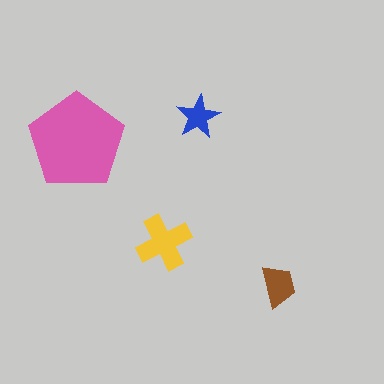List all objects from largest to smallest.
The pink pentagon, the yellow cross, the brown trapezoid, the blue star.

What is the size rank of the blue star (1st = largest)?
4th.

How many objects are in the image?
There are 4 objects in the image.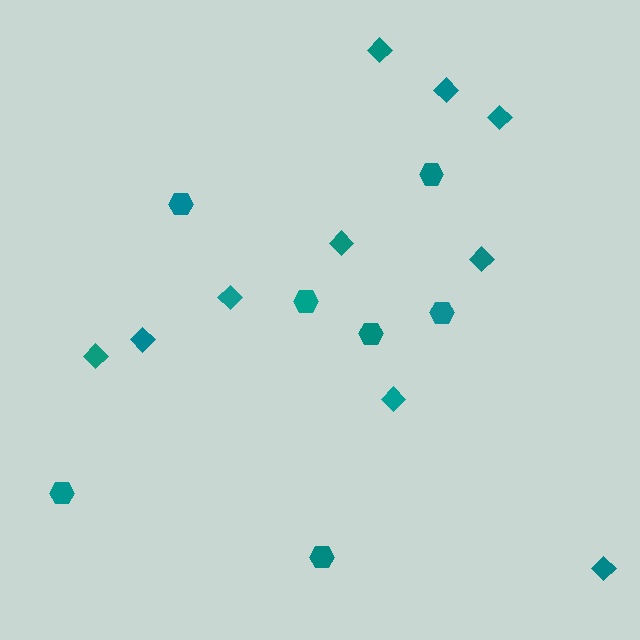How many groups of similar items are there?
There are 2 groups: one group of diamonds (10) and one group of hexagons (7).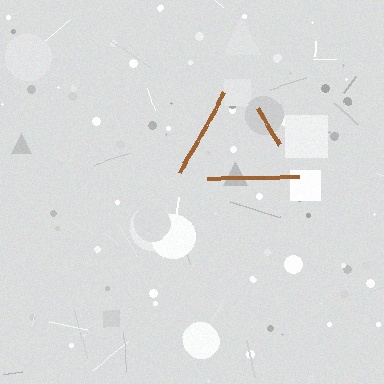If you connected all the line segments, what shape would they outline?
They would outline a triangle.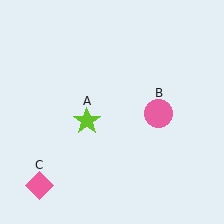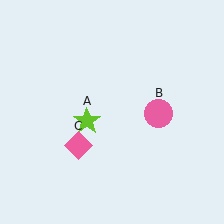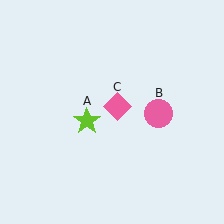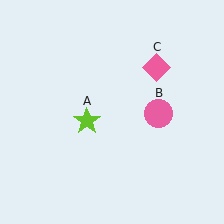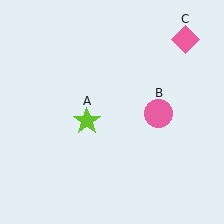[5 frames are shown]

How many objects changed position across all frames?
1 object changed position: pink diamond (object C).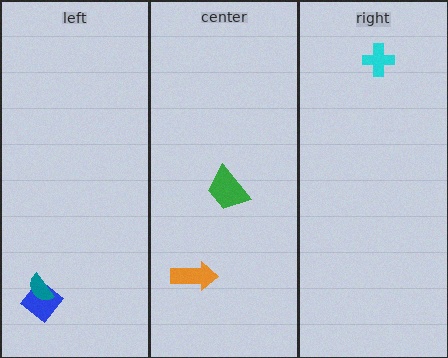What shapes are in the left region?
The blue diamond, the teal semicircle.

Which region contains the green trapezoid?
The center region.